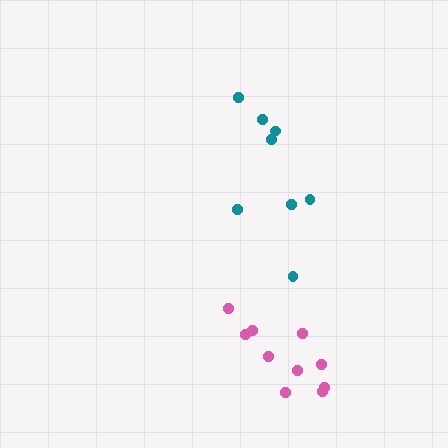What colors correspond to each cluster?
The clusters are colored: teal, pink.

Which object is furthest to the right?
The pink cluster is rightmost.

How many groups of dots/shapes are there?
There are 2 groups.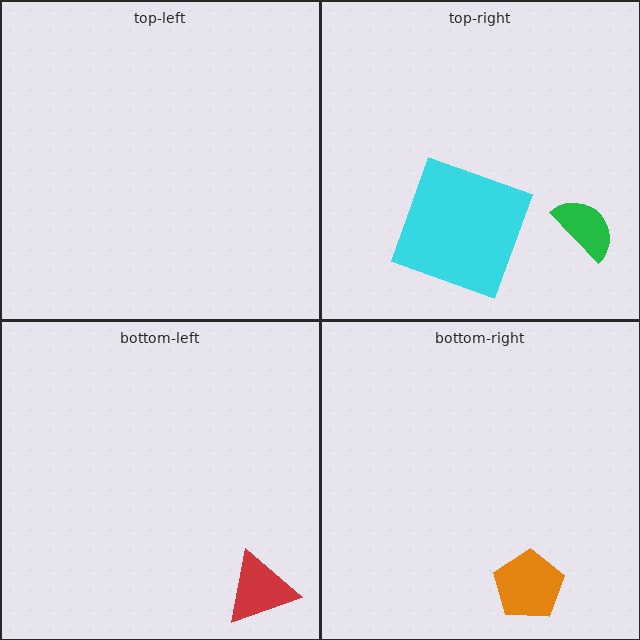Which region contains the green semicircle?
The top-right region.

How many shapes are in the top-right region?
2.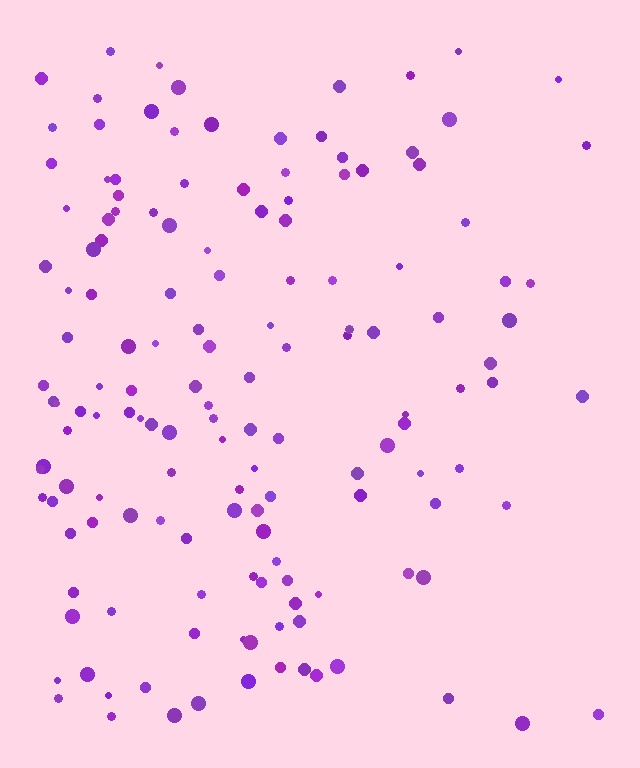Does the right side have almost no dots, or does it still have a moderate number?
Still a moderate number, just noticeably fewer than the left.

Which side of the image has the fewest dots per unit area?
The right.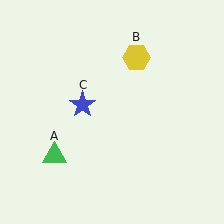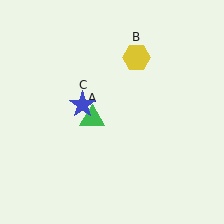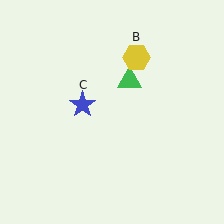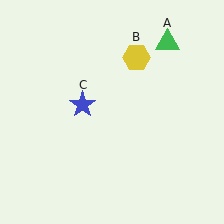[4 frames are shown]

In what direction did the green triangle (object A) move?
The green triangle (object A) moved up and to the right.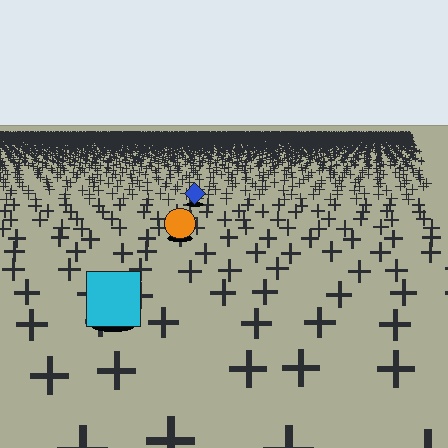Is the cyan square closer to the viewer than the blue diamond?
Yes. The cyan square is closer — you can tell from the texture gradient: the ground texture is coarser near it.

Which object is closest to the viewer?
The cyan square is closest. The texture marks near it are larger and more spread out.